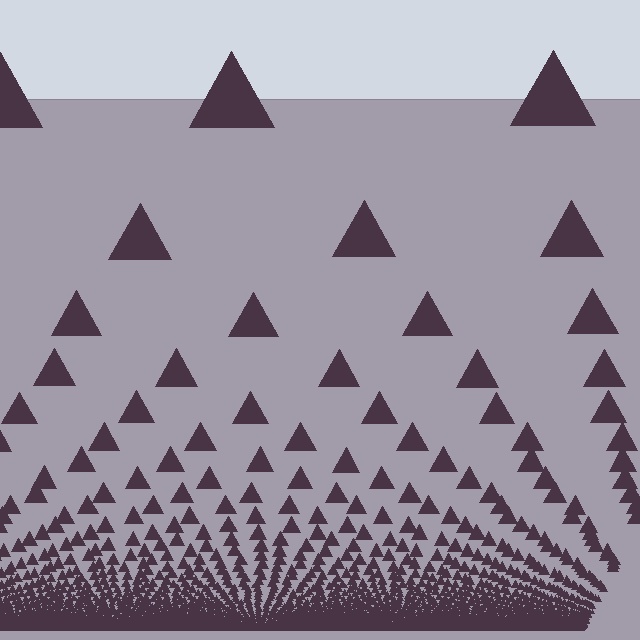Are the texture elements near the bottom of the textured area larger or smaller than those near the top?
Smaller. The gradient is inverted — elements near the bottom are smaller and denser.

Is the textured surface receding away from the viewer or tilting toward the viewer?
The surface appears to tilt toward the viewer. Texture elements get larger and sparser toward the top.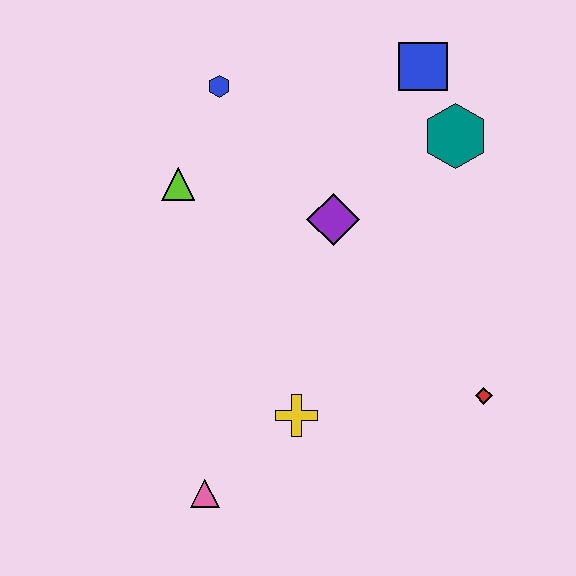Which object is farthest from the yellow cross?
The blue square is farthest from the yellow cross.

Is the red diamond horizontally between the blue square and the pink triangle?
No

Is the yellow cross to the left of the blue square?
Yes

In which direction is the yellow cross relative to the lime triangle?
The yellow cross is below the lime triangle.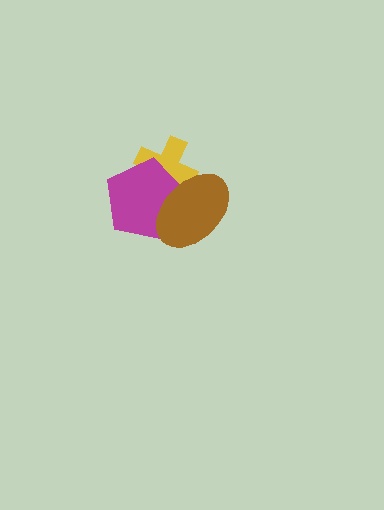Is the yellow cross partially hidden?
Yes, it is partially covered by another shape.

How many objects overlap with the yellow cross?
2 objects overlap with the yellow cross.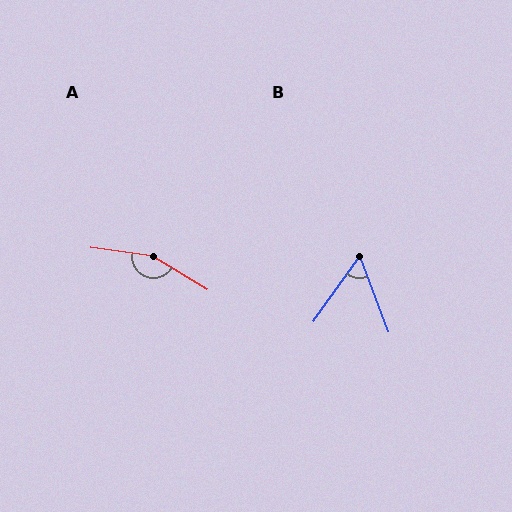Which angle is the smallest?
B, at approximately 56 degrees.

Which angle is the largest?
A, at approximately 157 degrees.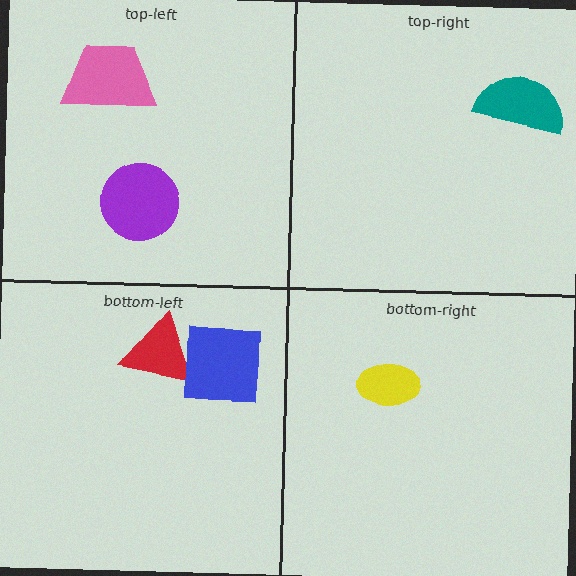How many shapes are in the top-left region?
2.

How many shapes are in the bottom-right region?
1.